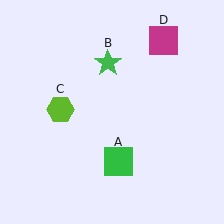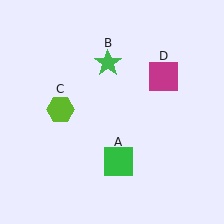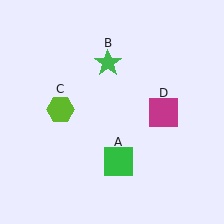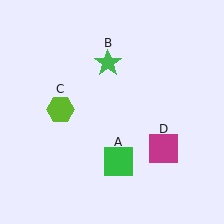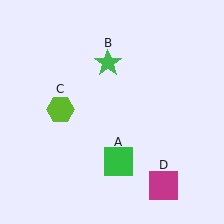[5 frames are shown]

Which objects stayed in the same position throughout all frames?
Green square (object A) and green star (object B) and lime hexagon (object C) remained stationary.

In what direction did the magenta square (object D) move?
The magenta square (object D) moved down.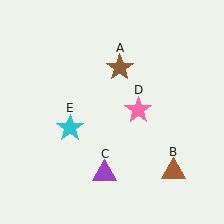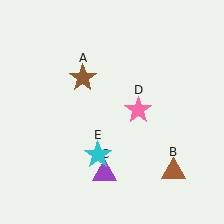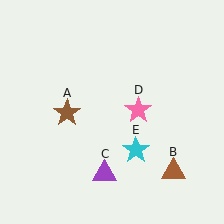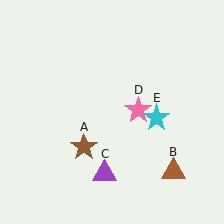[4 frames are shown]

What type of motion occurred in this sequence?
The brown star (object A), cyan star (object E) rotated counterclockwise around the center of the scene.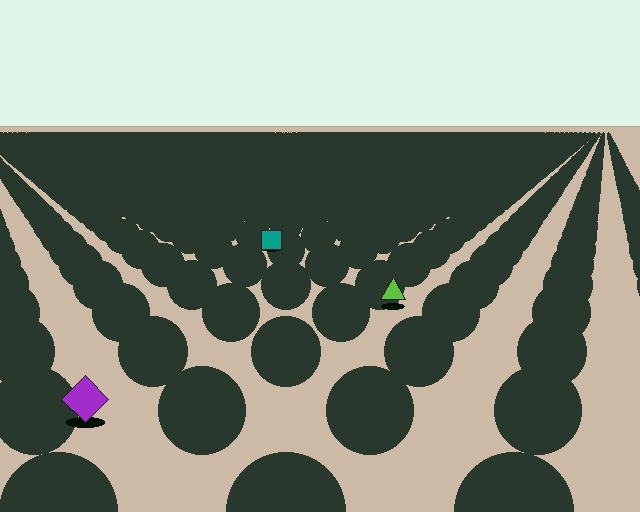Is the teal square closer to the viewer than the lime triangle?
No. The lime triangle is closer — you can tell from the texture gradient: the ground texture is coarser near it.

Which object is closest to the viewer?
The purple diamond is closest. The texture marks near it are larger and more spread out.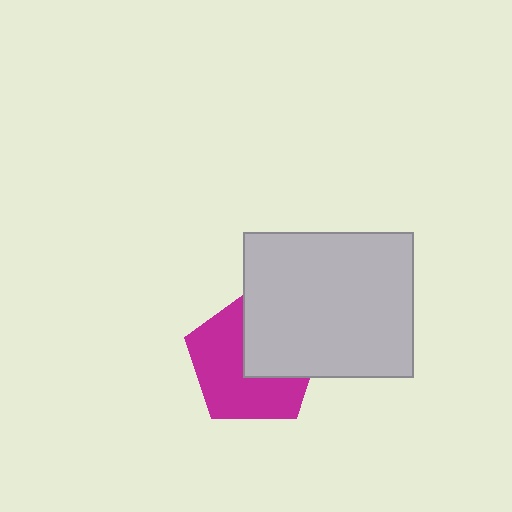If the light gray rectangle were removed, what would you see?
You would see the complete magenta pentagon.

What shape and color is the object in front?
The object in front is a light gray rectangle.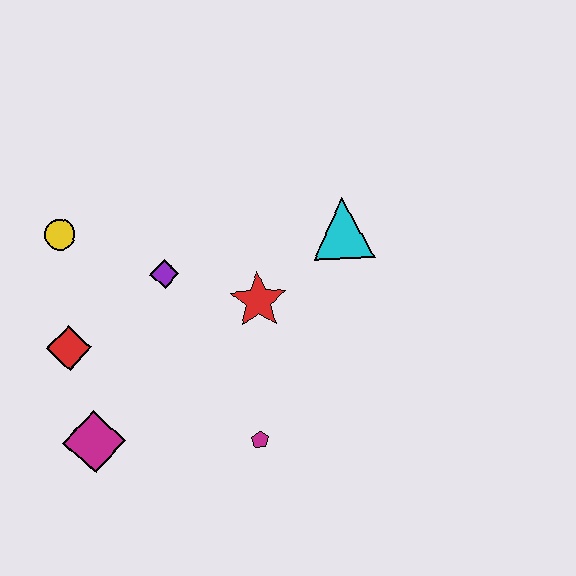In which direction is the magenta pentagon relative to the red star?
The magenta pentagon is below the red star.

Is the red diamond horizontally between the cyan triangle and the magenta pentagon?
No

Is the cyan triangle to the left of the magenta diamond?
No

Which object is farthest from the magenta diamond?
The cyan triangle is farthest from the magenta diamond.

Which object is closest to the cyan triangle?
The red star is closest to the cyan triangle.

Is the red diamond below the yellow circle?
Yes